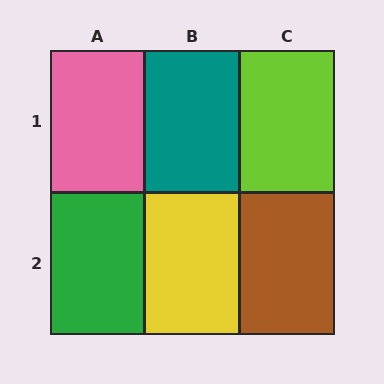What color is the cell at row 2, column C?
Brown.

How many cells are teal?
1 cell is teal.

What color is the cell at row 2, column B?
Yellow.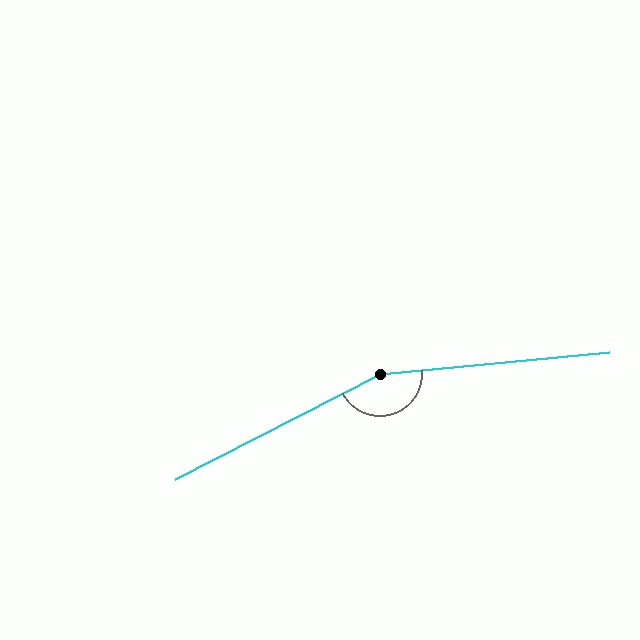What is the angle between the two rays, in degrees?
Approximately 158 degrees.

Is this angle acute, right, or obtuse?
It is obtuse.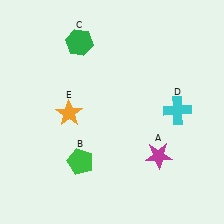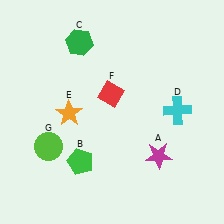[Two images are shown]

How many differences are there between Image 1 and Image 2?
There are 2 differences between the two images.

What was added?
A red diamond (F), a lime circle (G) were added in Image 2.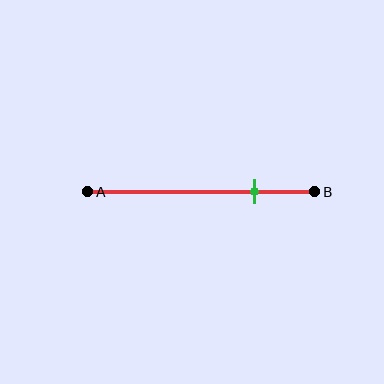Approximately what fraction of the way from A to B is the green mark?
The green mark is approximately 75% of the way from A to B.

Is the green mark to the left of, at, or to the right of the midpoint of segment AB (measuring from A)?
The green mark is to the right of the midpoint of segment AB.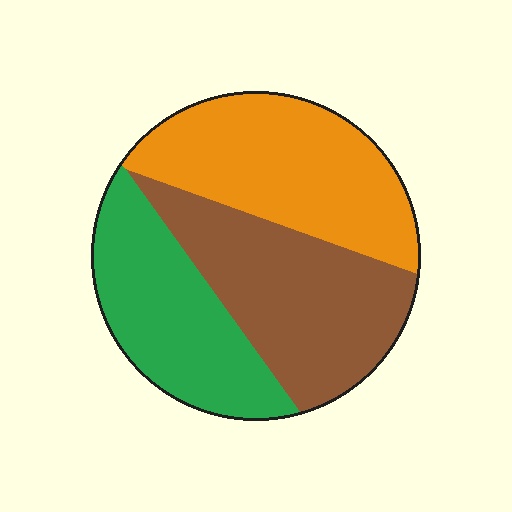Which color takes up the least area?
Green, at roughly 30%.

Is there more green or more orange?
Orange.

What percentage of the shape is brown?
Brown covers around 35% of the shape.